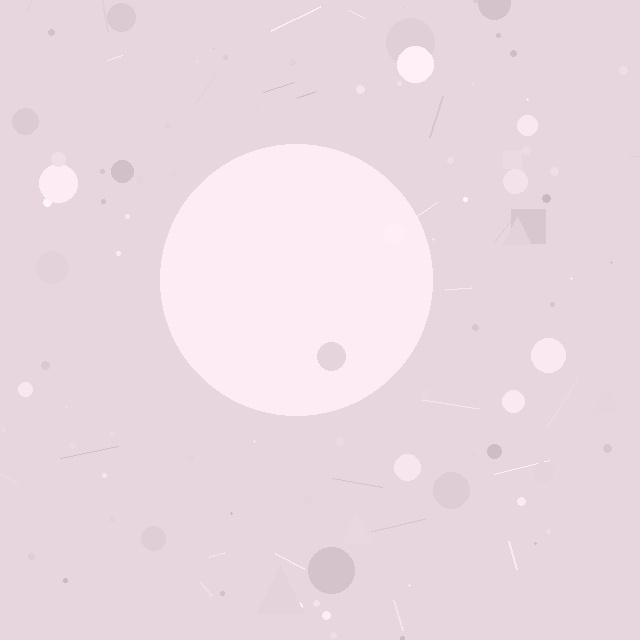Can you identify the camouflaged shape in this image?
The camouflaged shape is a circle.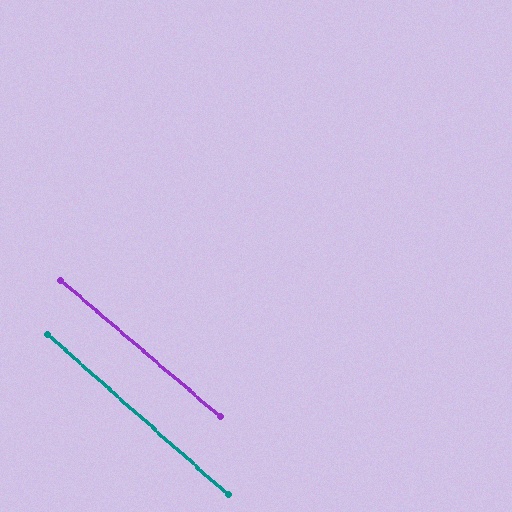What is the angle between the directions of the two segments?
Approximately 1 degree.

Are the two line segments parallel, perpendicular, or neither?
Parallel — their directions differ by only 1.2°.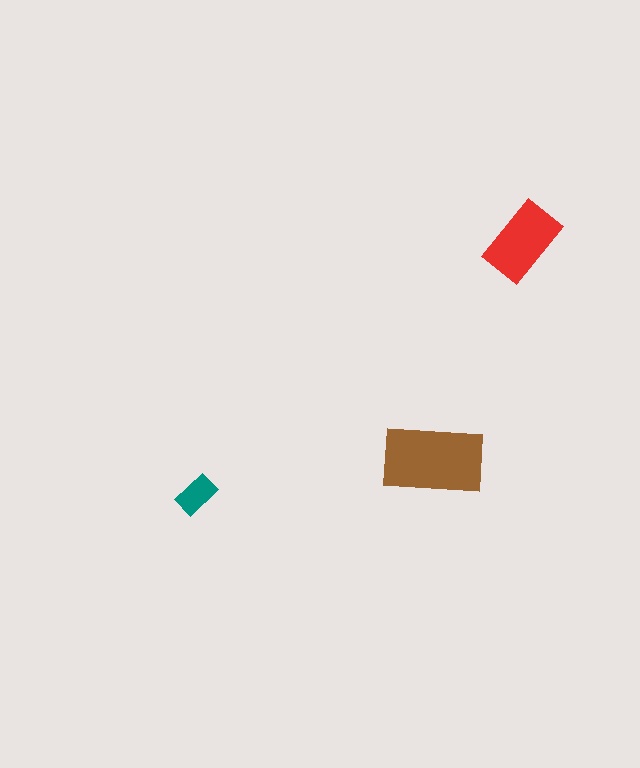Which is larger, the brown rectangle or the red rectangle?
The brown one.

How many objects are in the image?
There are 3 objects in the image.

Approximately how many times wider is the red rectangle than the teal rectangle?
About 2 times wider.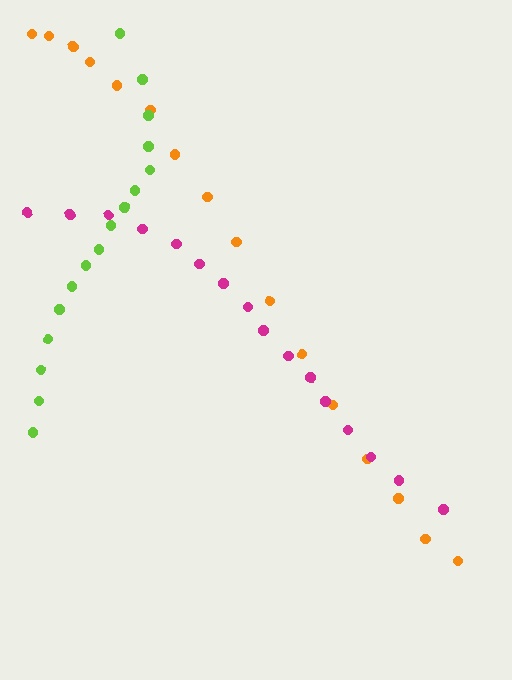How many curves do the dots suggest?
There are 3 distinct paths.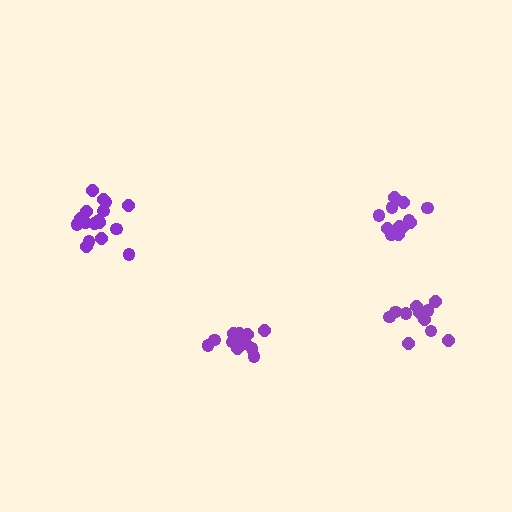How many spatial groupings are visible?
There are 4 spatial groupings.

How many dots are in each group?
Group 1: 11 dots, Group 2: 17 dots, Group 3: 13 dots, Group 4: 12 dots (53 total).